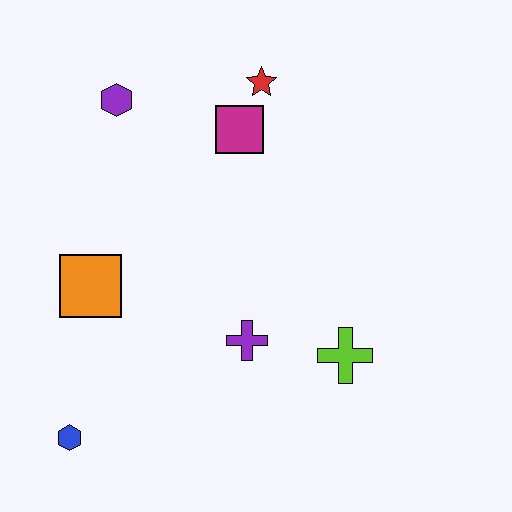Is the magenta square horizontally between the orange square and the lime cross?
Yes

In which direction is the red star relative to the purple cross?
The red star is above the purple cross.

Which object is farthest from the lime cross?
The purple hexagon is farthest from the lime cross.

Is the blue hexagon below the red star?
Yes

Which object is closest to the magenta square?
The red star is closest to the magenta square.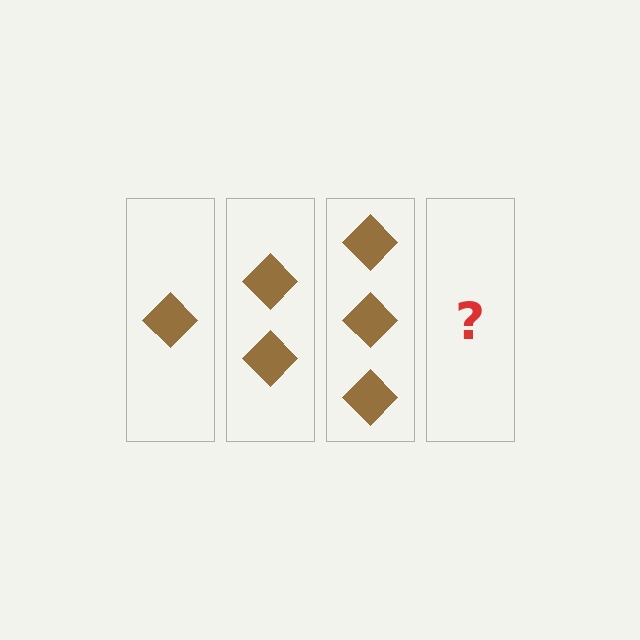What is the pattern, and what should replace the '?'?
The pattern is that each step adds one more diamond. The '?' should be 4 diamonds.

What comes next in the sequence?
The next element should be 4 diamonds.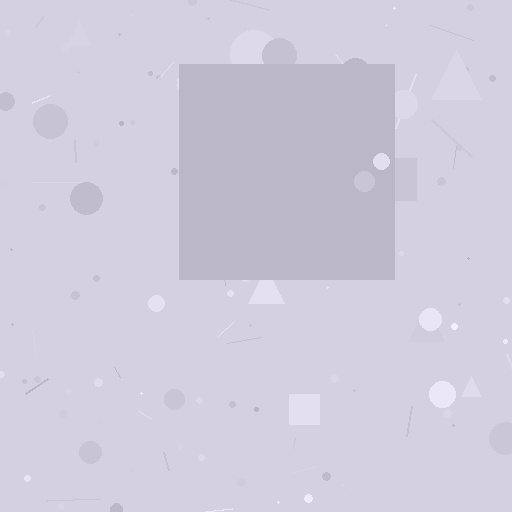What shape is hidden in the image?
A square is hidden in the image.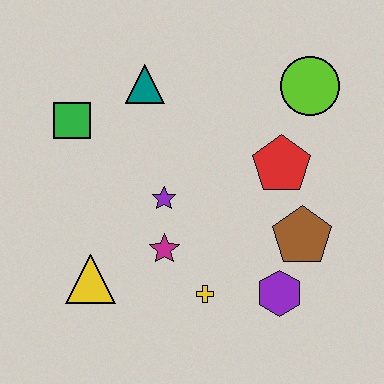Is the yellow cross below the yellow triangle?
Yes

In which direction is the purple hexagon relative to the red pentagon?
The purple hexagon is below the red pentagon.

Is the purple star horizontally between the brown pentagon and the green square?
Yes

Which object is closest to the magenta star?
The purple star is closest to the magenta star.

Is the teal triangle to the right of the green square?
Yes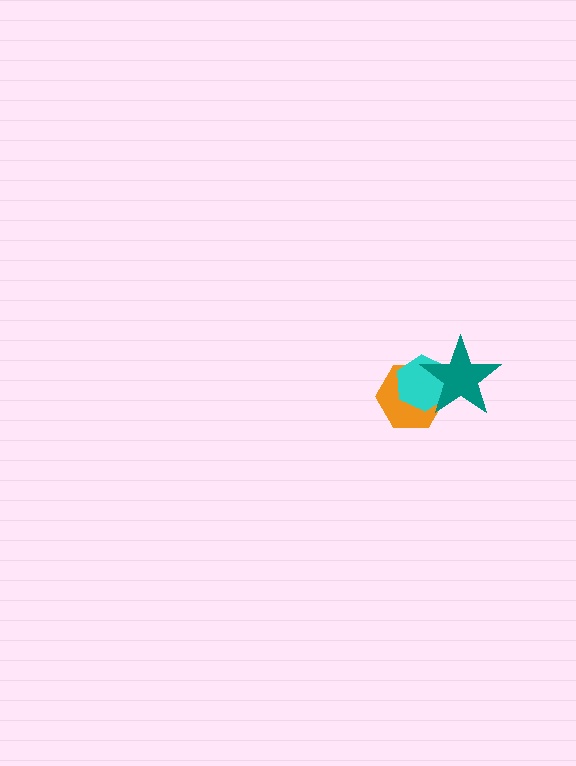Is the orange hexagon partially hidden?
Yes, it is partially covered by another shape.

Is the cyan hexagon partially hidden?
Yes, it is partially covered by another shape.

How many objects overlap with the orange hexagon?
2 objects overlap with the orange hexagon.